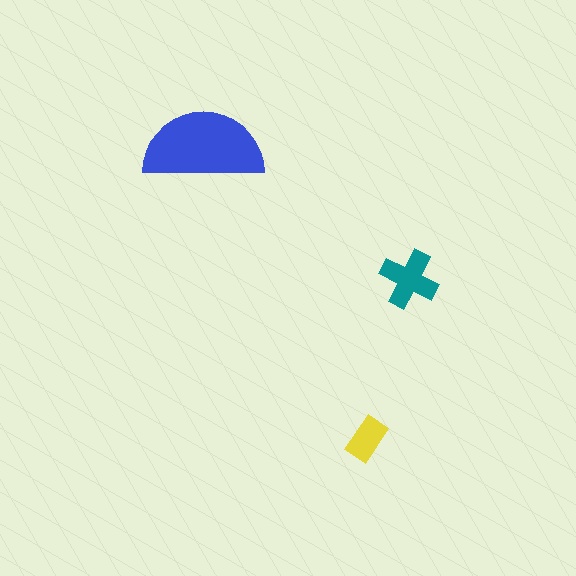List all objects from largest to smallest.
The blue semicircle, the teal cross, the yellow rectangle.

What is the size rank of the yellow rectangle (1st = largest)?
3rd.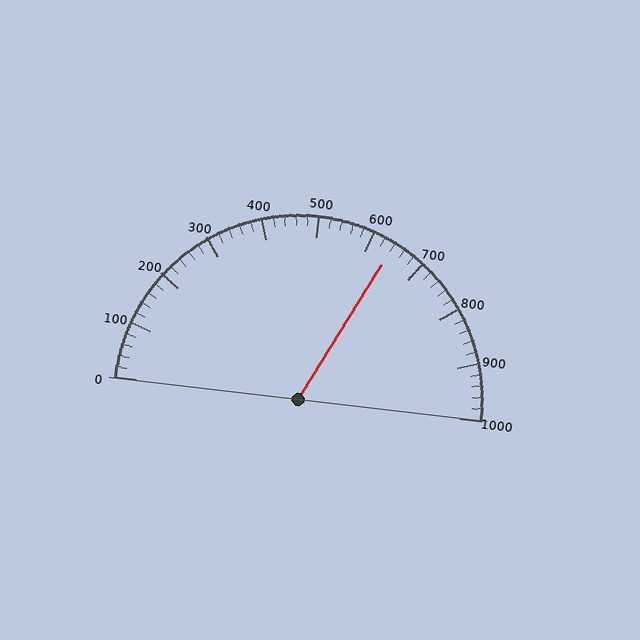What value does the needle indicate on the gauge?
The needle indicates approximately 640.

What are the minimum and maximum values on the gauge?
The gauge ranges from 0 to 1000.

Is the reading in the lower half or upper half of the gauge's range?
The reading is in the upper half of the range (0 to 1000).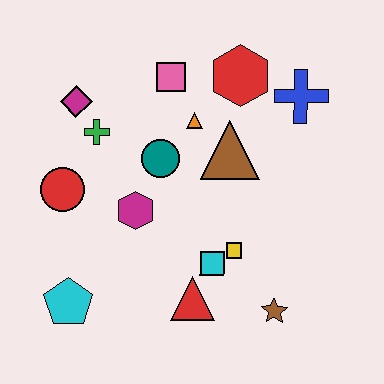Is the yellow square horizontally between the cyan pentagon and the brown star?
Yes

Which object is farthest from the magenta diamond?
The brown star is farthest from the magenta diamond.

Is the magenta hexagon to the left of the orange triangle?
Yes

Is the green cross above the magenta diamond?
No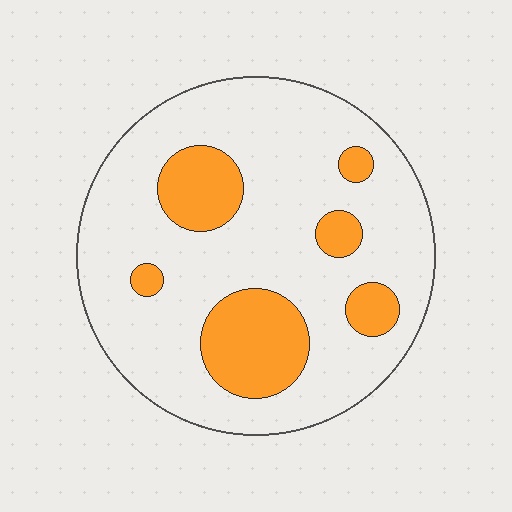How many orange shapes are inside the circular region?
6.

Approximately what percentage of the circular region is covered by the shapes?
Approximately 20%.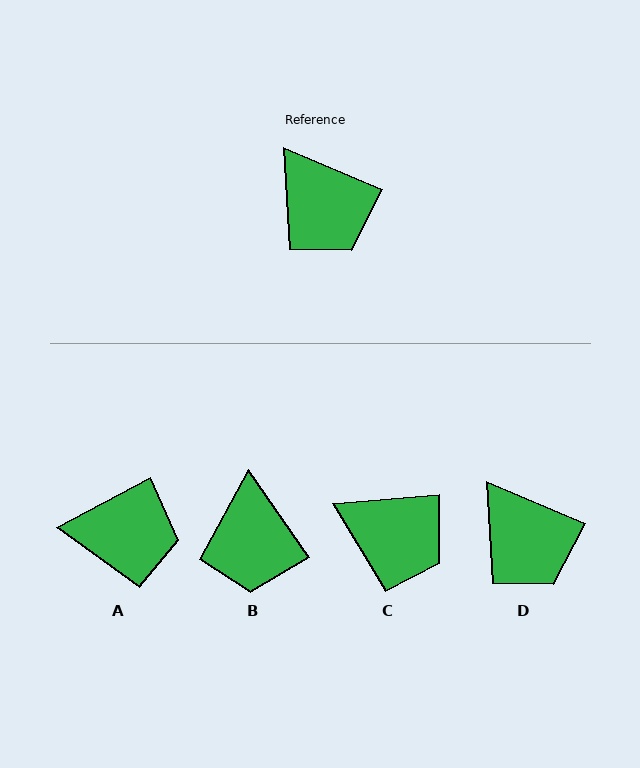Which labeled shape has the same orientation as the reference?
D.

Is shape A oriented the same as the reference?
No, it is off by about 51 degrees.